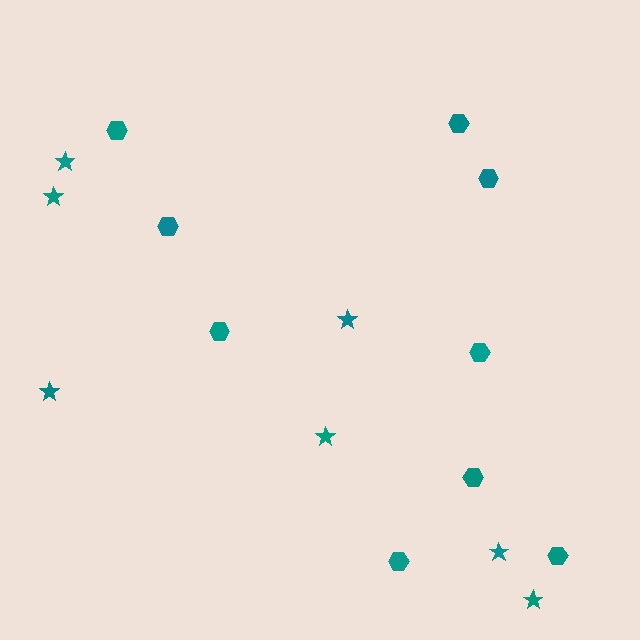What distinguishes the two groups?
There are 2 groups: one group of hexagons (9) and one group of stars (7).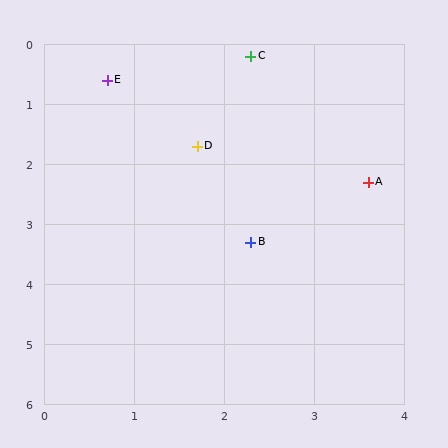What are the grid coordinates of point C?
Point C is at approximately (2.3, 0.2).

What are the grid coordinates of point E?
Point E is at approximately (0.7, 0.6).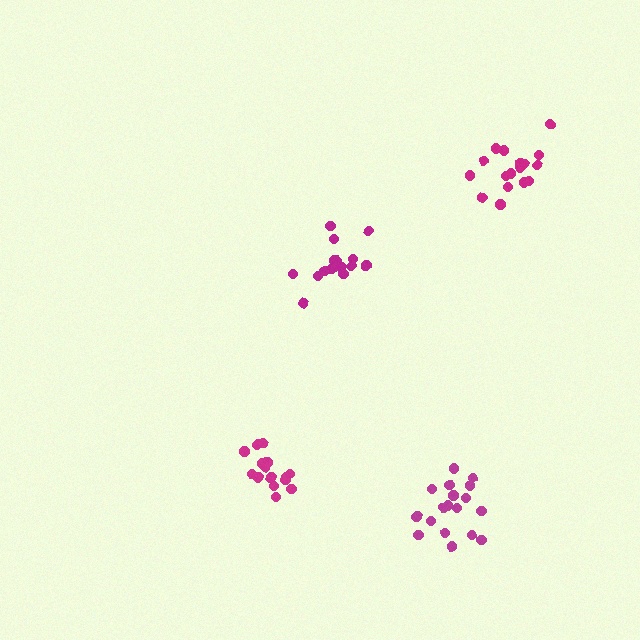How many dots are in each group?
Group 1: 16 dots, Group 2: 16 dots, Group 3: 18 dots, Group 4: 18 dots (68 total).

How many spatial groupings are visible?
There are 4 spatial groupings.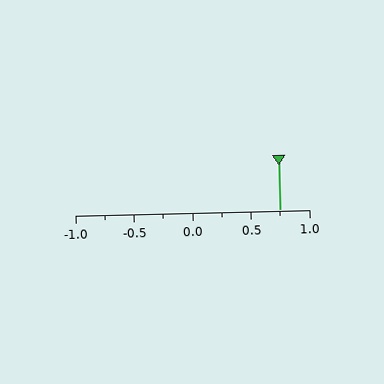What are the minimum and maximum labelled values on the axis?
The axis runs from -1.0 to 1.0.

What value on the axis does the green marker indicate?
The marker indicates approximately 0.75.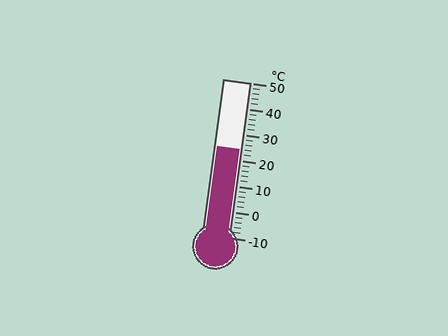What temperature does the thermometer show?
The thermometer shows approximately 24°C.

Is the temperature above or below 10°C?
The temperature is above 10°C.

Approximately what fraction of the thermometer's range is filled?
The thermometer is filled to approximately 55% of its range.